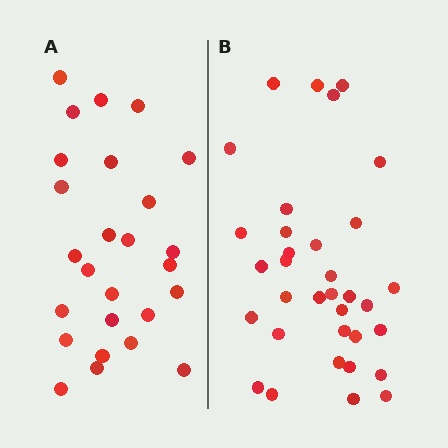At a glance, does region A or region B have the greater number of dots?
Region B (the right region) has more dots.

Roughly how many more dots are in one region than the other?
Region B has roughly 8 or so more dots than region A.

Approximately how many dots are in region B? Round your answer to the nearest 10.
About 30 dots. (The exact count is 34, which rounds to 30.)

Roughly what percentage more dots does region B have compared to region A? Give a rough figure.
About 30% more.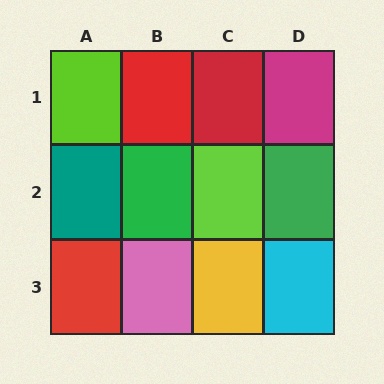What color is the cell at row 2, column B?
Green.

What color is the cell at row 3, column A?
Red.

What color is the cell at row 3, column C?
Yellow.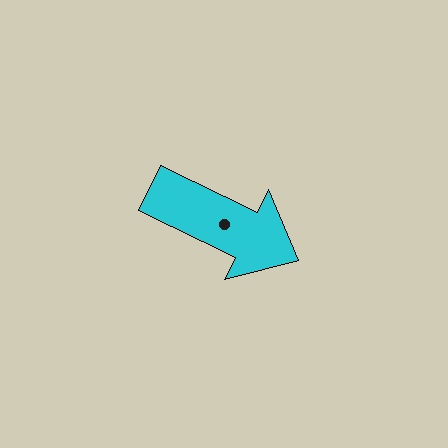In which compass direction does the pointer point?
Southeast.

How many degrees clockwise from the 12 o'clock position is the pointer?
Approximately 116 degrees.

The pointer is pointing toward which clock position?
Roughly 4 o'clock.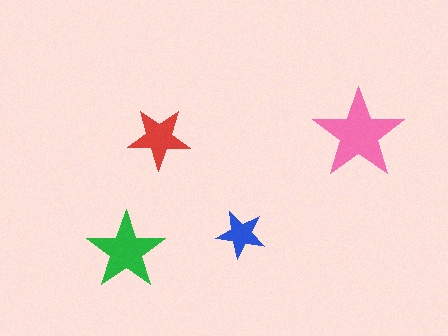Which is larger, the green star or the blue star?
The green one.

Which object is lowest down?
The green star is bottommost.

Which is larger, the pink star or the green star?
The pink one.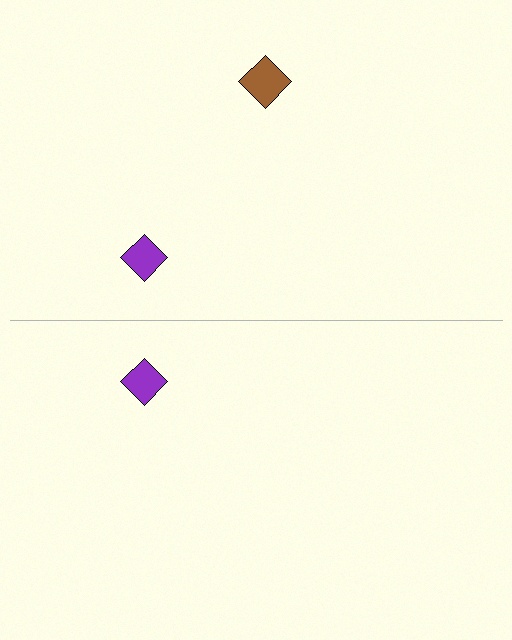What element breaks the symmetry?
A brown diamond is missing from the bottom side.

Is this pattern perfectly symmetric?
No, the pattern is not perfectly symmetric. A brown diamond is missing from the bottom side.